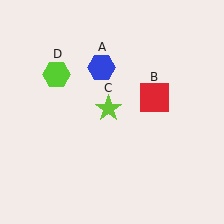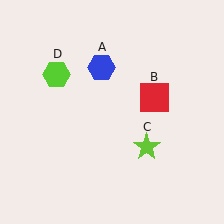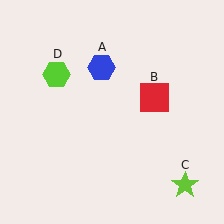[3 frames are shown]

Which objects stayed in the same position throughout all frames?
Blue hexagon (object A) and red square (object B) and lime hexagon (object D) remained stationary.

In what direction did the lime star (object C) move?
The lime star (object C) moved down and to the right.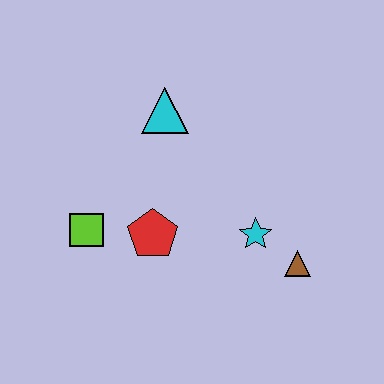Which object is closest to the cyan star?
The brown triangle is closest to the cyan star.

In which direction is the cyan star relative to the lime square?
The cyan star is to the right of the lime square.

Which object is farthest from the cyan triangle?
The brown triangle is farthest from the cyan triangle.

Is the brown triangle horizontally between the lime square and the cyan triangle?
No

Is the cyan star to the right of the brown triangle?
No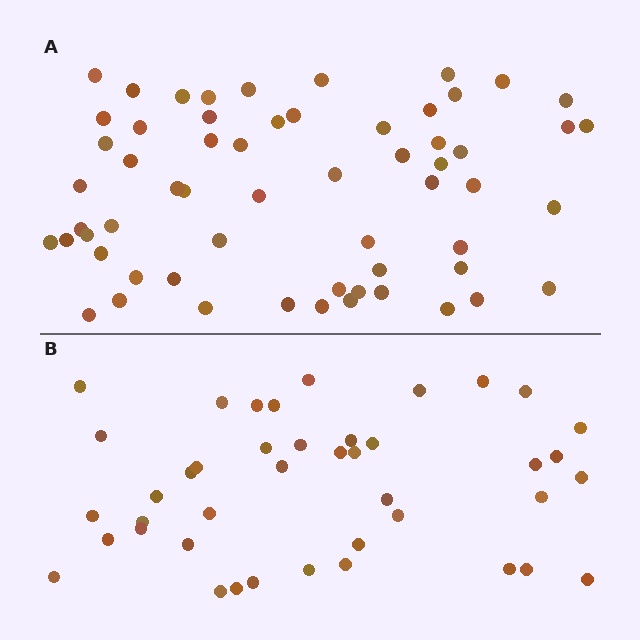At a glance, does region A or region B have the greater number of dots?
Region A (the top region) has more dots.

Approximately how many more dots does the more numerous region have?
Region A has approximately 20 more dots than region B.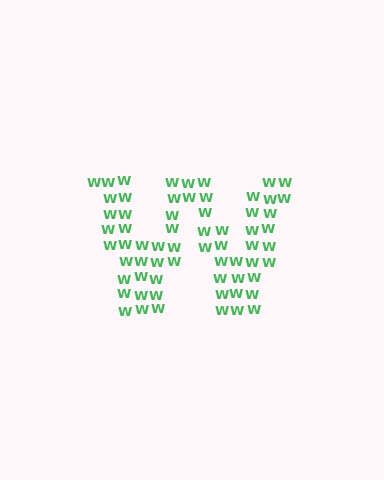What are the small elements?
The small elements are letter W's.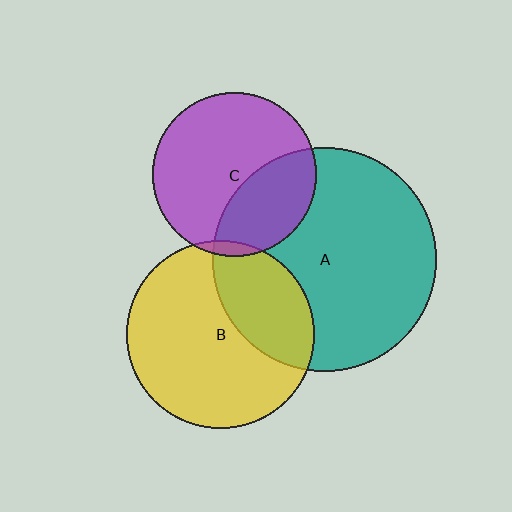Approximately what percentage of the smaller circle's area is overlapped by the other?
Approximately 30%.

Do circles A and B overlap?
Yes.